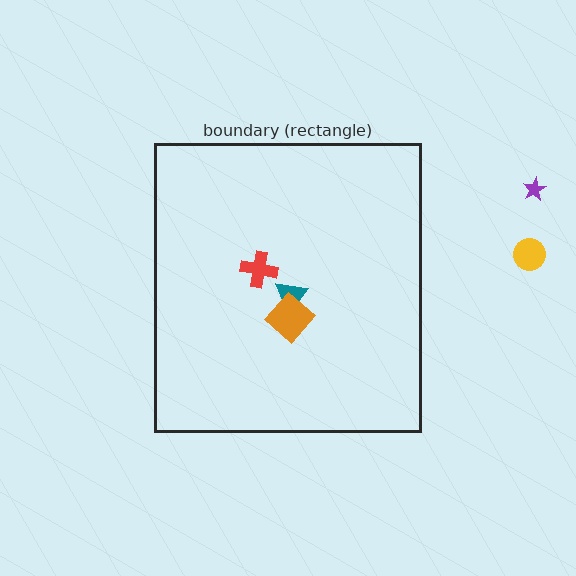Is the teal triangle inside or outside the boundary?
Inside.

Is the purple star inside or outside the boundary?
Outside.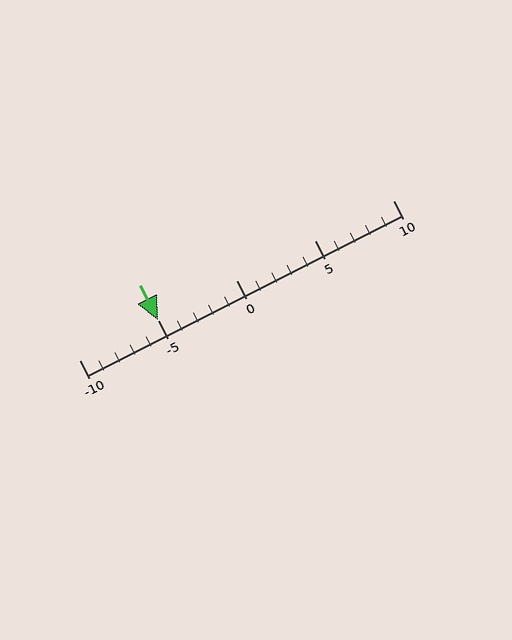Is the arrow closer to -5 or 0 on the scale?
The arrow is closer to -5.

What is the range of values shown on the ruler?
The ruler shows values from -10 to 10.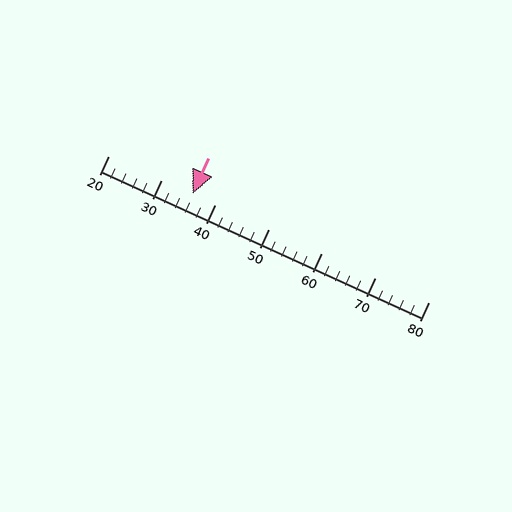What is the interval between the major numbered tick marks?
The major tick marks are spaced 10 units apart.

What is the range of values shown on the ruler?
The ruler shows values from 20 to 80.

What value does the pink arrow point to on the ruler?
The pink arrow points to approximately 36.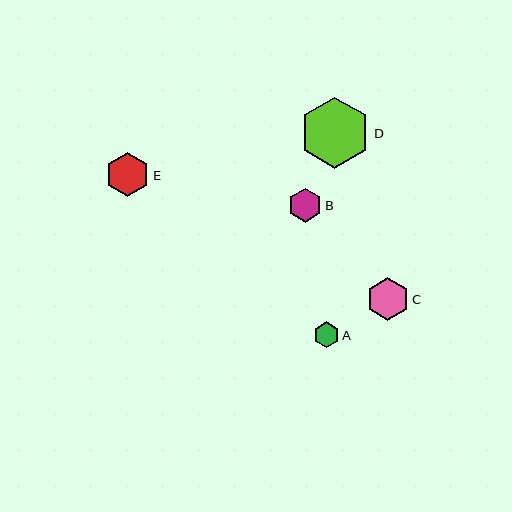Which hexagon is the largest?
Hexagon D is the largest with a size of approximately 71 pixels.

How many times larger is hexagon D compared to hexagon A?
Hexagon D is approximately 2.8 times the size of hexagon A.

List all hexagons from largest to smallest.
From largest to smallest: D, E, C, B, A.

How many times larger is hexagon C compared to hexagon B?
Hexagon C is approximately 1.3 times the size of hexagon B.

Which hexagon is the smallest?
Hexagon A is the smallest with a size of approximately 26 pixels.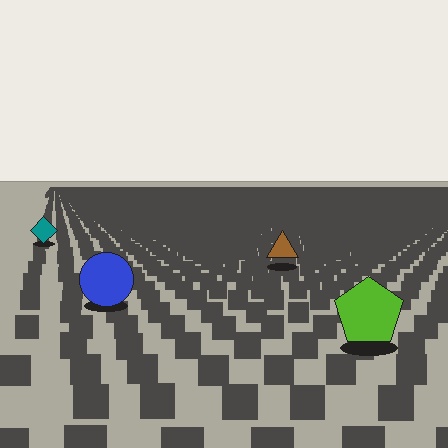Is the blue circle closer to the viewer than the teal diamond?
Yes. The blue circle is closer — you can tell from the texture gradient: the ground texture is coarser near it.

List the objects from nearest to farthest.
From nearest to farthest: the lime pentagon, the blue circle, the brown triangle, the teal diamond.